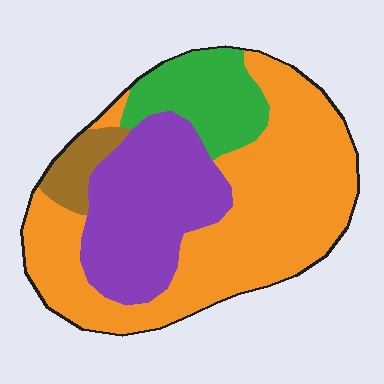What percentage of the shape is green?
Green takes up about one eighth (1/8) of the shape.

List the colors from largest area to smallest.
From largest to smallest: orange, purple, green, brown.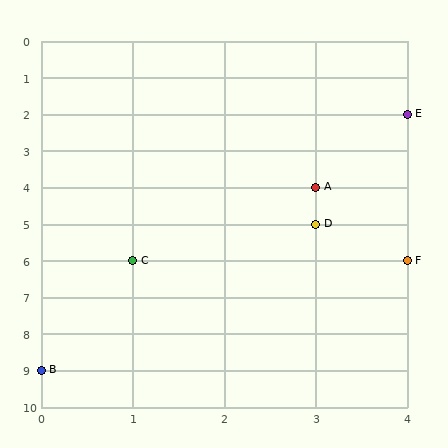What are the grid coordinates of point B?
Point B is at grid coordinates (0, 9).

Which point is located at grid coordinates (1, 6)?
Point C is at (1, 6).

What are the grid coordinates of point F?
Point F is at grid coordinates (4, 6).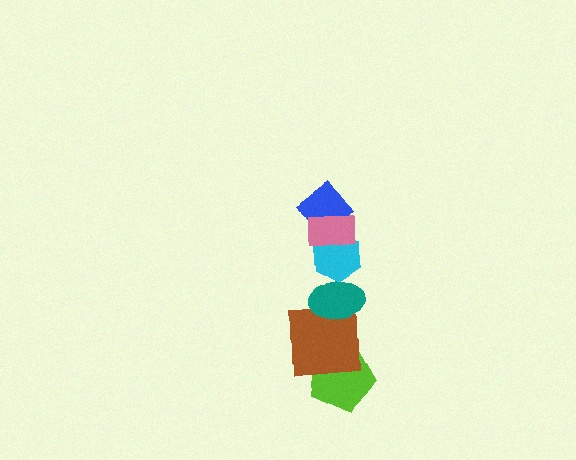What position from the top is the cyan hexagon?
The cyan hexagon is 3rd from the top.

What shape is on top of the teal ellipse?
The cyan hexagon is on top of the teal ellipse.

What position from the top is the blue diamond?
The blue diamond is 2nd from the top.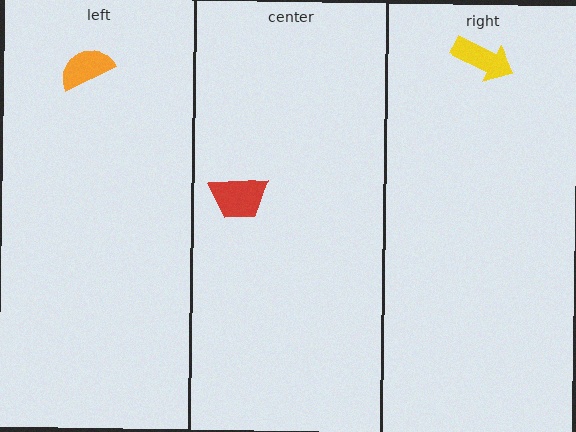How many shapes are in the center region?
1.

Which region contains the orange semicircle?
The left region.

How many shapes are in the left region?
1.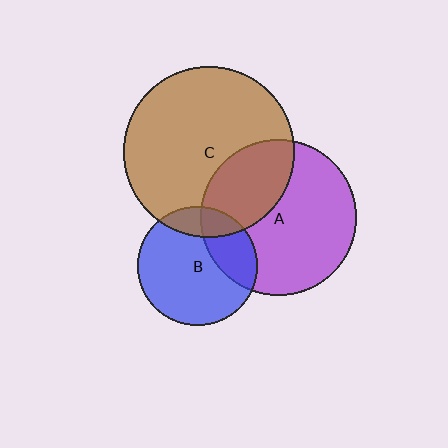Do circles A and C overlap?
Yes.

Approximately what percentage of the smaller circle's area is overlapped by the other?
Approximately 35%.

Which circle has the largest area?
Circle C (brown).